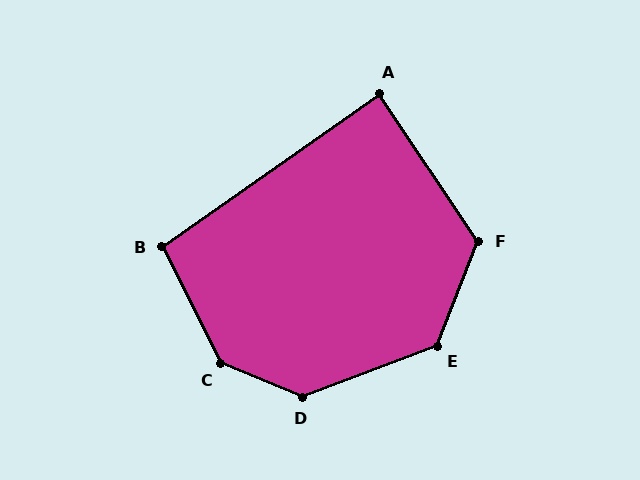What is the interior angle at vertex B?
Approximately 98 degrees (obtuse).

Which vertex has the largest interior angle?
C, at approximately 139 degrees.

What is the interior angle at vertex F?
Approximately 125 degrees (obtuse).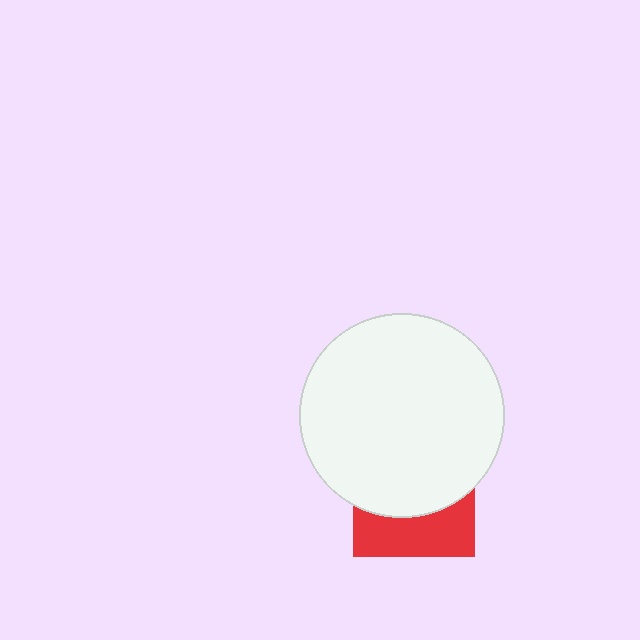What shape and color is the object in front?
The object in front is a white circle.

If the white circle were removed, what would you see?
You would see the complete red square.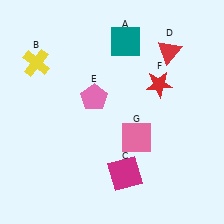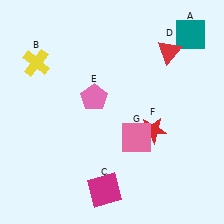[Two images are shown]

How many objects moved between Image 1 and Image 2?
3 objects moved between the two images.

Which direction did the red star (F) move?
The red star (F) moved down.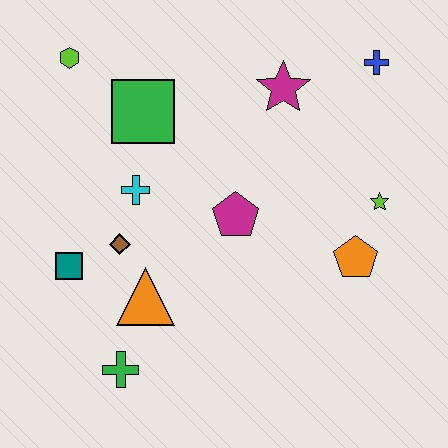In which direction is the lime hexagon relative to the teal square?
The lime hexagon is above the teal square.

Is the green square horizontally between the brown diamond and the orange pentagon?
Yes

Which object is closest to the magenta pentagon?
The cyan cross is closest to the magenta pentagon.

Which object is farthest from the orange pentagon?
The lime hexagon is farthest from the orange pentagon.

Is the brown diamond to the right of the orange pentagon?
No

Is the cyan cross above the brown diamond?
Yes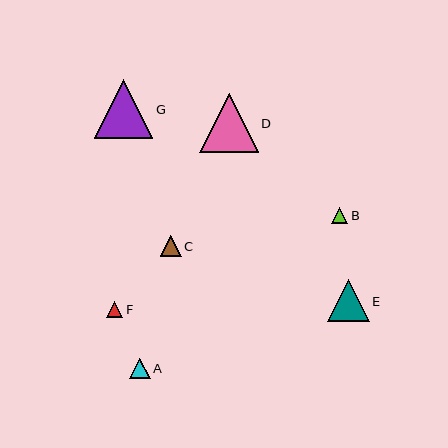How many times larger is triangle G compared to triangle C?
Triangle G is approximately 2.8 times the size of triangle C.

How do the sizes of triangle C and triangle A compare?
Triangle C and triangle A are approximately the same size.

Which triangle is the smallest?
Triangle B is the smallest with a size of approximately 16 pixels.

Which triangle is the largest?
Triangle D is the largest with a size of approximately 59 pixels.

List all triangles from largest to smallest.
From largest to smallest: D, G, E, C, A, F, B.